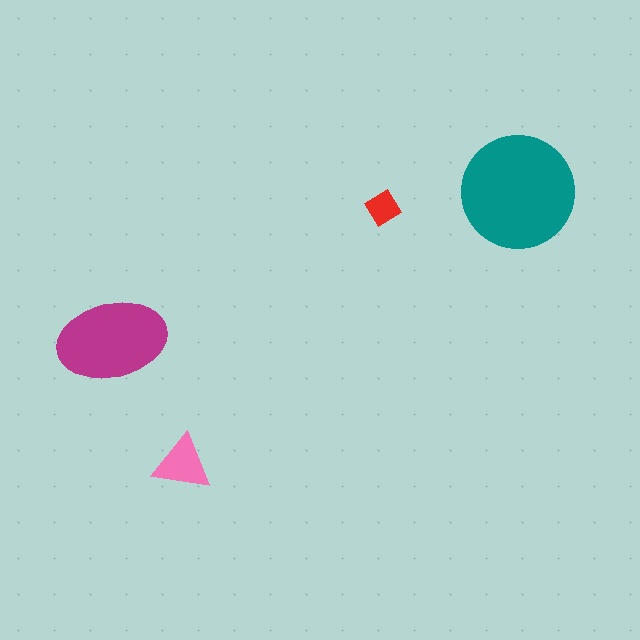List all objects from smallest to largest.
The red diamond, the pink triangle, the magenta ellipse, the teal circle.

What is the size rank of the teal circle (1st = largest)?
1st.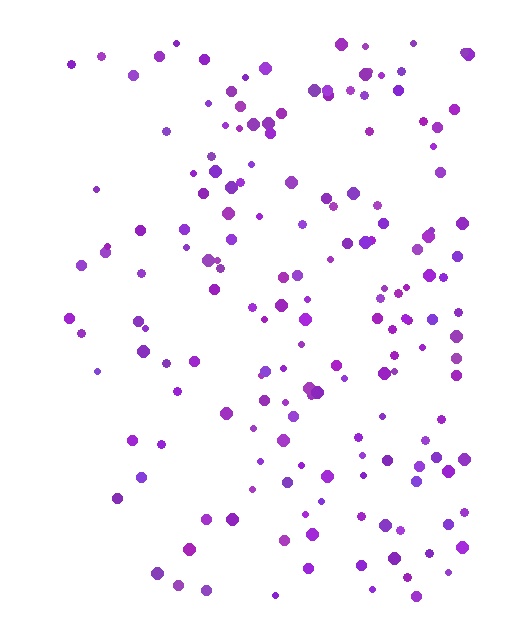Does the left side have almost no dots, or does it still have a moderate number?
Still a moderate number, just noticeably fewer than the right.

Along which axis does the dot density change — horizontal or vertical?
Horizontal.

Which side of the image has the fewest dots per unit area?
The left.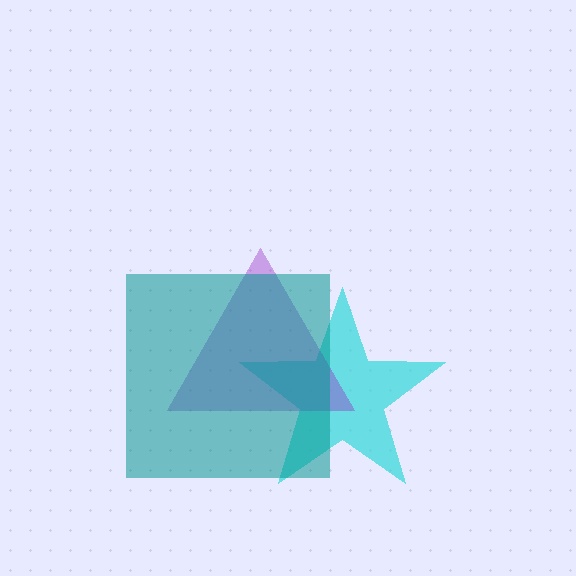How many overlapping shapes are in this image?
There are 3 overlapping shapes in the image.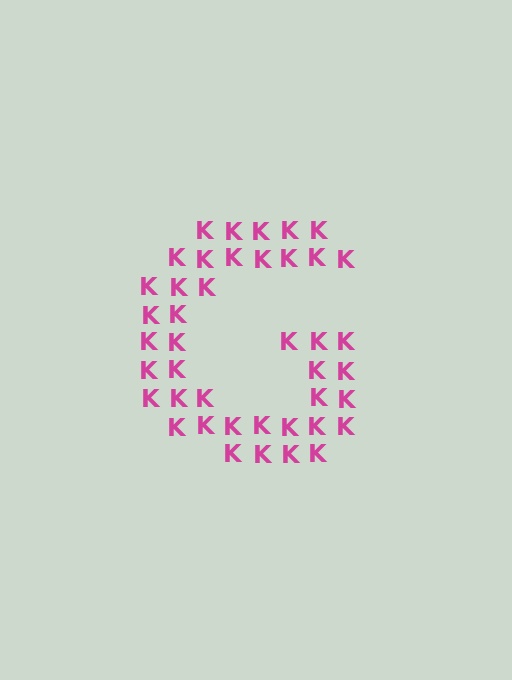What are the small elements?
The small elements are letter K's.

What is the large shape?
The large shape is the letter G.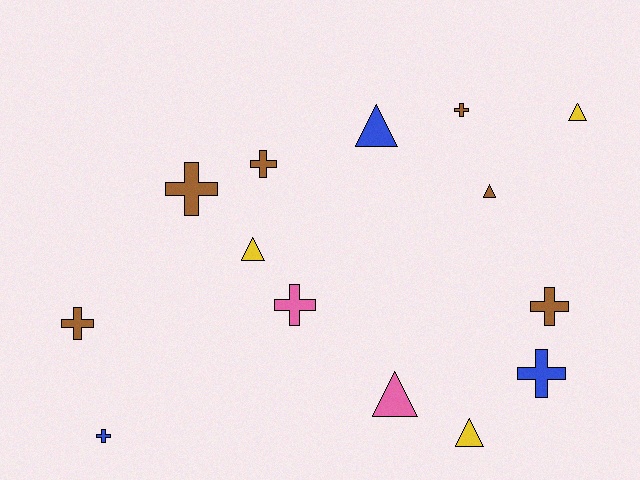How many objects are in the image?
There are 14 objects.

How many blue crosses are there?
There are 2 blue crosses.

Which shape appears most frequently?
Cross, with 8 objects.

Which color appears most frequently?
Brown, with 6 objects.